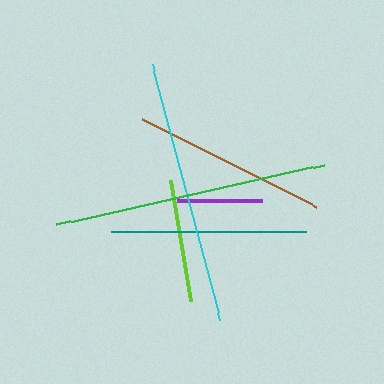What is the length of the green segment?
The green segment is approximately 275 pixels long.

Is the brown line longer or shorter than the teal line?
The teal line is longer than the brown line.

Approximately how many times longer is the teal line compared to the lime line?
The teal line is approximately 1.6 times the length of the lime line.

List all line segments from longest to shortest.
From longest to shortest: green, cyan, teal, brown, lime, purple.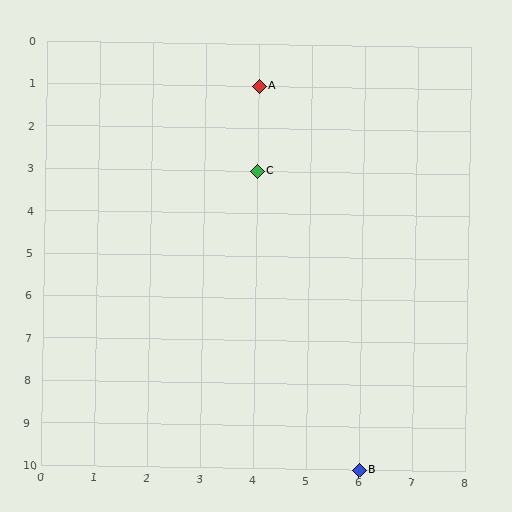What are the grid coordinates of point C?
Point C is at grid coordinates (4, 3).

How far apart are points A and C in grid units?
Points A and C are 2 rows apart.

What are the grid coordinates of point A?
Point A is at grid coordinates (4, 1).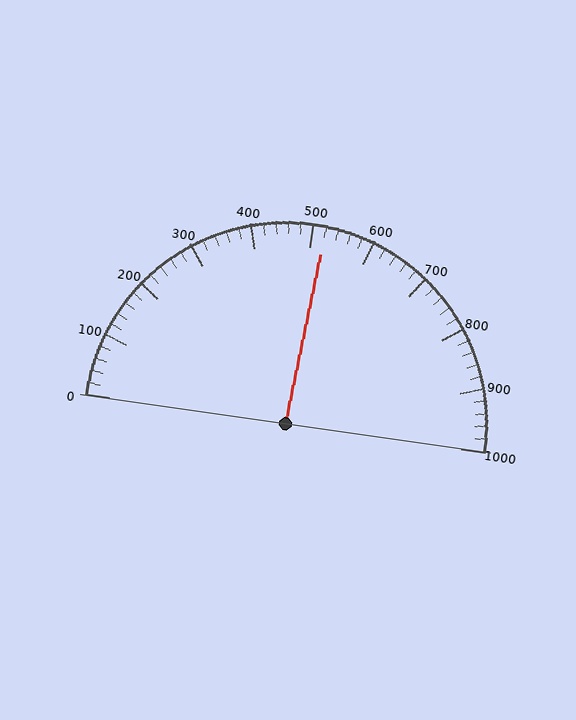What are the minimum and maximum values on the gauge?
The gauge ranges from 0 to 1000.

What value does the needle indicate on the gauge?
The needle indicates approximately 520.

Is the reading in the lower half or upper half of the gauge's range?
The reading is in the upper half of the range (0 to 1000).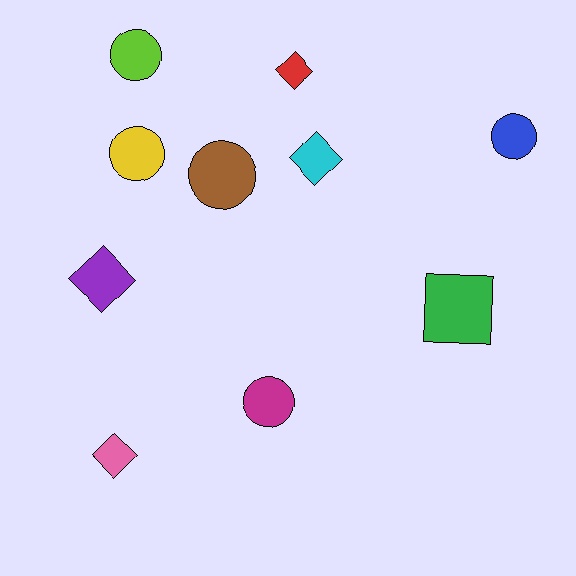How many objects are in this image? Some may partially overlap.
There are 10 objects.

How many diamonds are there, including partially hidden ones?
There are 4 diamonds.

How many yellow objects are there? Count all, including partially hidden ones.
There is 1 yellow object.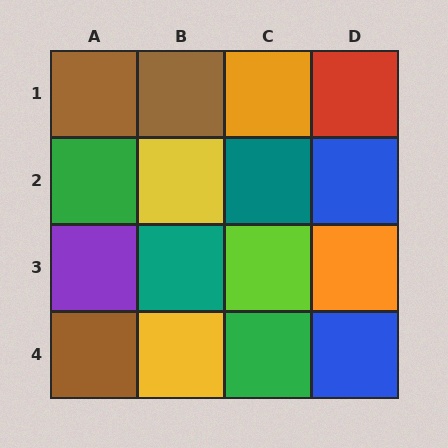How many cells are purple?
1 cell is purple.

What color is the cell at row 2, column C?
Teal.